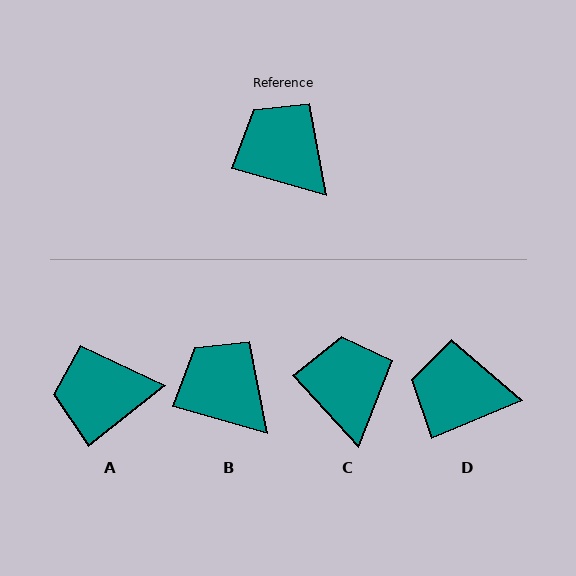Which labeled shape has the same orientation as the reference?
B.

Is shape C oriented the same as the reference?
No, it is off by about 32 degrees.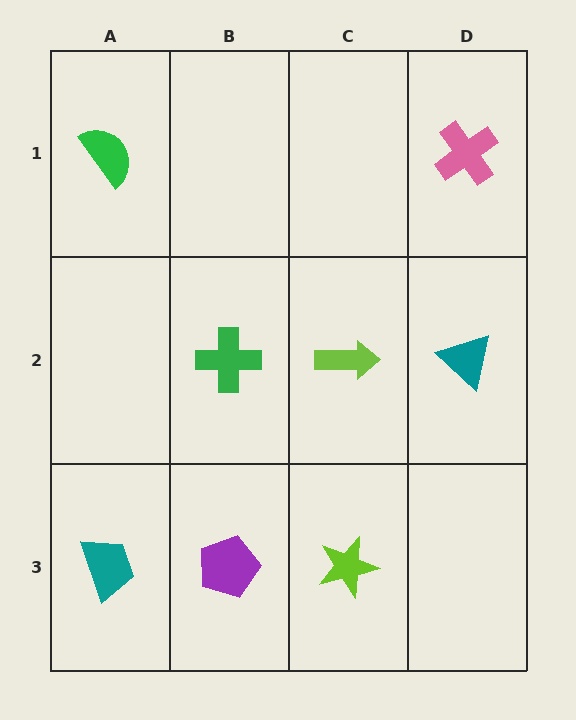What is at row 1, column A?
A green semicircle.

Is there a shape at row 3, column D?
No, that cell is empty.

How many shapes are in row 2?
3 shapes.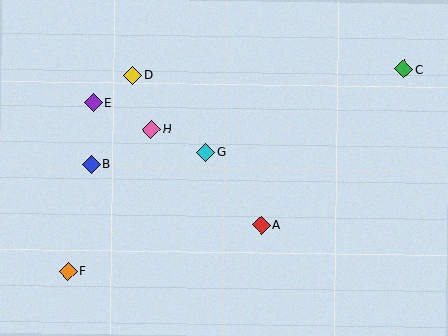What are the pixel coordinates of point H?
Point H is at (151, 129).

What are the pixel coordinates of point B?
Point B is at (91, 164).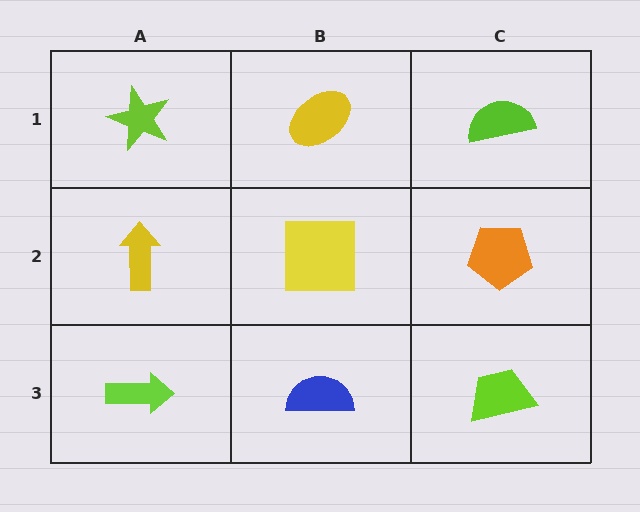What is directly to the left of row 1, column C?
A yellow ellipse.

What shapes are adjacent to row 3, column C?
An orange pentagon (row 2, column C), a blue semicircle (row 3, column B).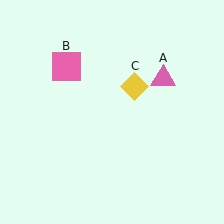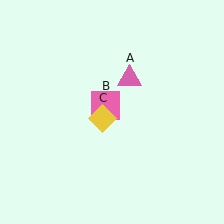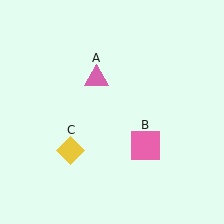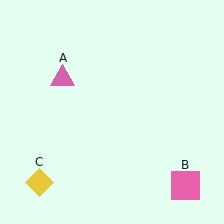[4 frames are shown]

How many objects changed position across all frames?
3 objects changed position: pink triangle (object A), pink square (object B), yellow diamond (object C).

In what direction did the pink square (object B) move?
The pink square (object B) moved down and to the right.